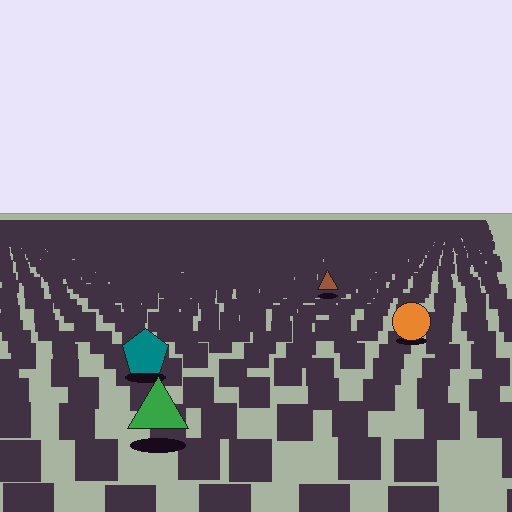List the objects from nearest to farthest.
From nearest to farthest: the green triangle, the teal pentagon, the orange circle, the brown triangle.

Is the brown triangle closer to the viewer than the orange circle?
No. The orange circle is closer — you can tell from the texture gradient: the ground texture is coarser near it.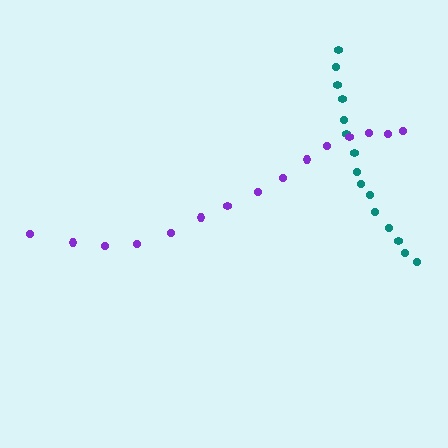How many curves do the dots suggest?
There are 2 distinct paths.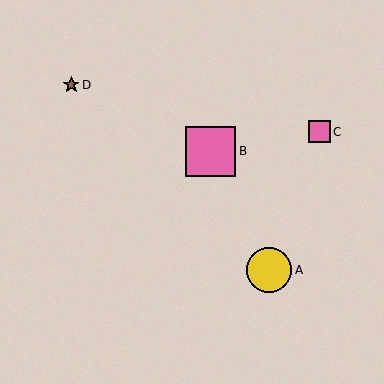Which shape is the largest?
The pink square (labeled B) is the largest.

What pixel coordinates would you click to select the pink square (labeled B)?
Click at (211, 151) to select the pink square B.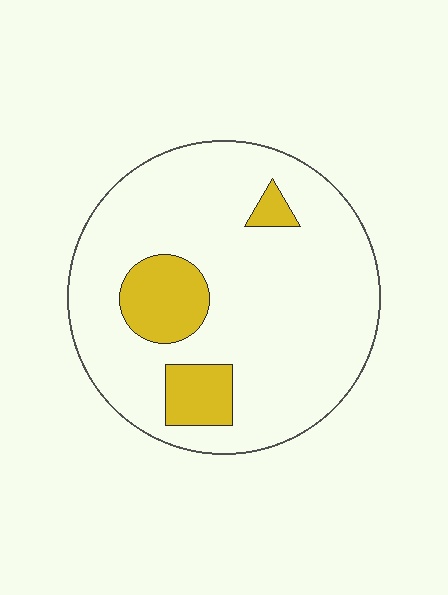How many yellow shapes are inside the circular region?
3.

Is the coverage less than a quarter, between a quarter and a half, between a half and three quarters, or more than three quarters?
Less than a quarter.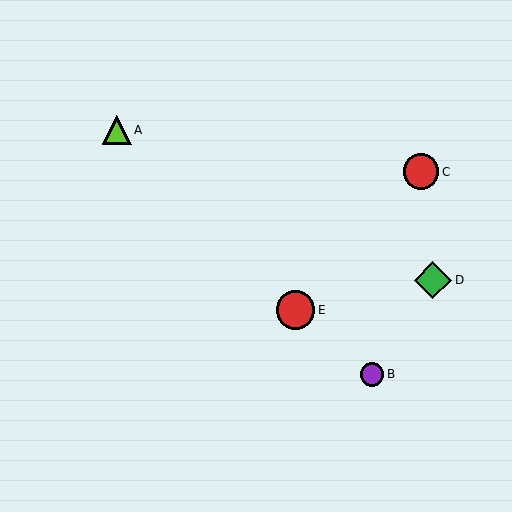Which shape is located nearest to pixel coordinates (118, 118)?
The lime triangle (labeled A) at (117, 130) is nearest to that location.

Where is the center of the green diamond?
The center of the green diamond is at (433, 280).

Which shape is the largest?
The red circle (labeled E) is the largest.